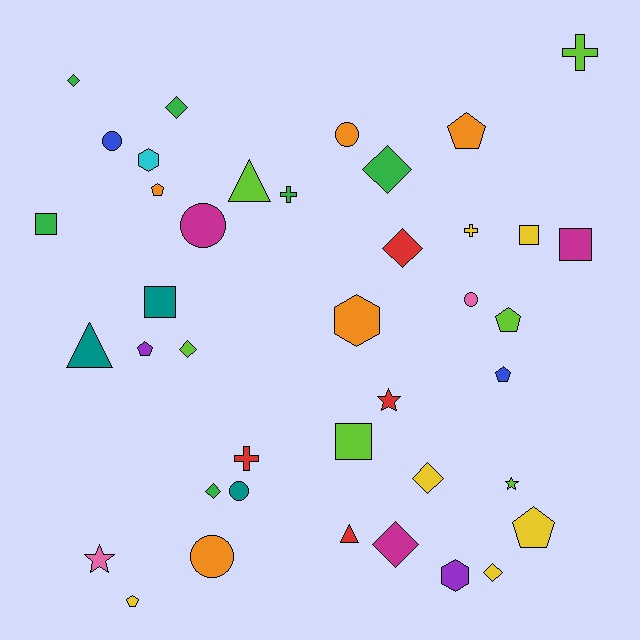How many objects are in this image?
There are 40 objects.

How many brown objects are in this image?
There are no brown objects.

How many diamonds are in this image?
There are 9 diamonds.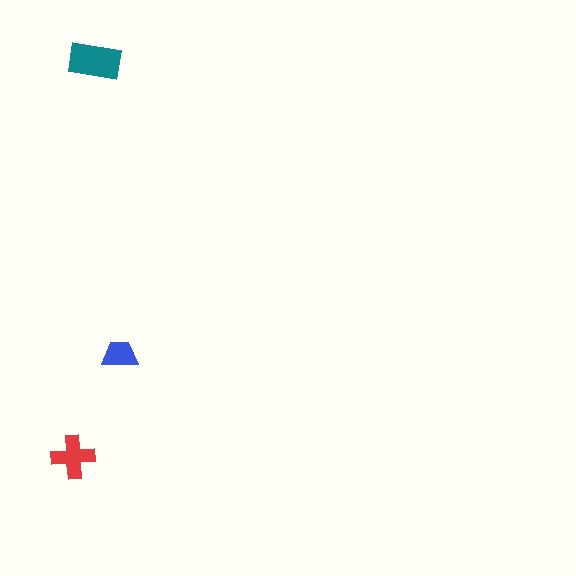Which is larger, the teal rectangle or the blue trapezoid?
The teal rectangle.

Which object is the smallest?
The blue trapezoid.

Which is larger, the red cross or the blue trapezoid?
The red cross.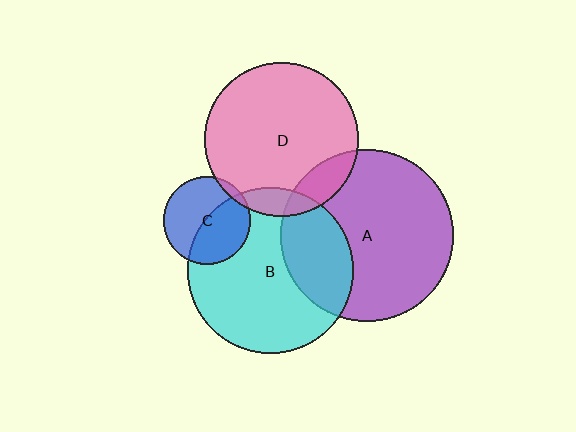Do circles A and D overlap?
Yes.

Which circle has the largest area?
Circle A (purple).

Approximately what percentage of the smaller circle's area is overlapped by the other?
Approximately 15%.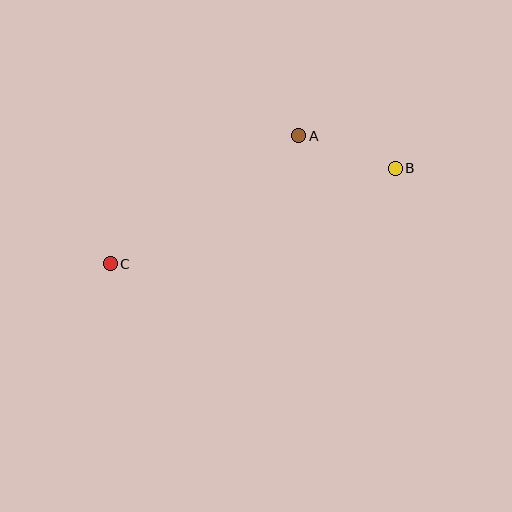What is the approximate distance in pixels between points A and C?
The distance between A and C is approximately 228 pixels.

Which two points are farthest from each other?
Points B and C are farthest from each other.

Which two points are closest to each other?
Points A and B are closest to each other.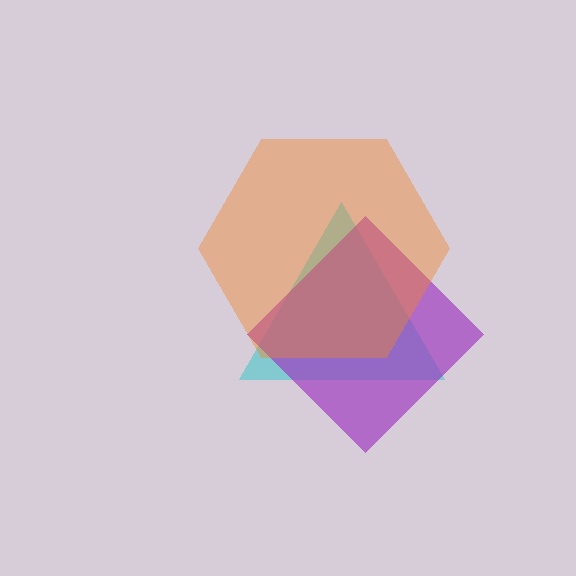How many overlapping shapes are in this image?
There are 3 overlapping shapes in the image.